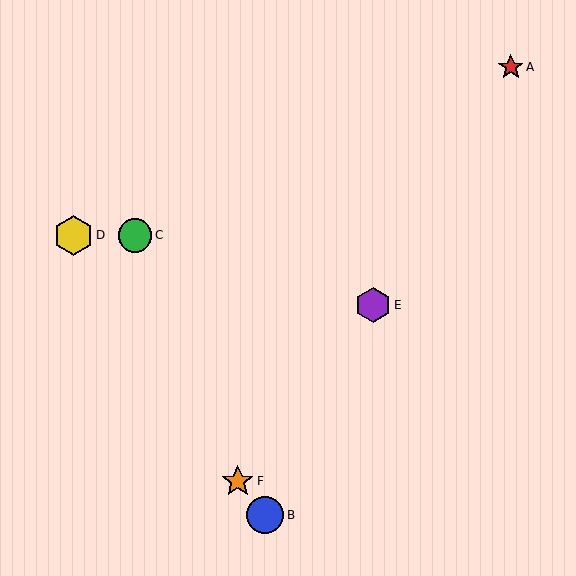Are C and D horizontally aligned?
Yes, both are at y≈235.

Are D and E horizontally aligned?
No, D is at y≈235 and E is at y≈305.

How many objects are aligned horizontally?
2 objects (C, D) are aligned horizontally.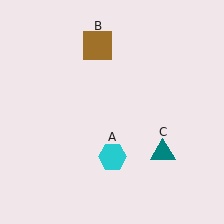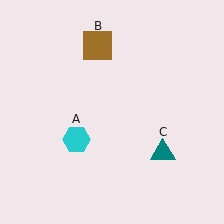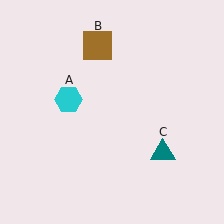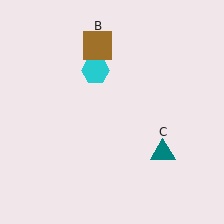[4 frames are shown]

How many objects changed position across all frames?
1 object changed position: cyan hexagon (object A).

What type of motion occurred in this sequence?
The cyan hexagon (object A) rotated clockwise around the center of the scene.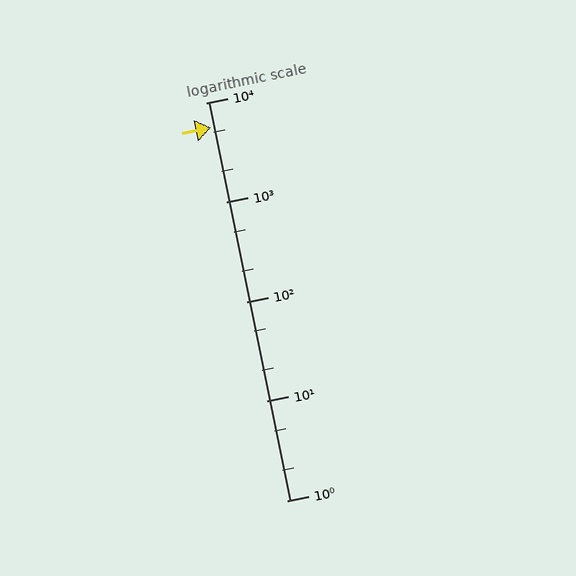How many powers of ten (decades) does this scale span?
The scale spans 4 decades, from 1 to 10000.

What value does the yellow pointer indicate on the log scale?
The pointer indicates approximately 5600.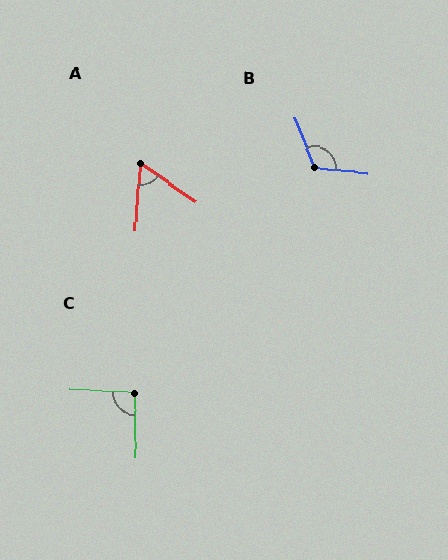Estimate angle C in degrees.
Approximately 94 degrees.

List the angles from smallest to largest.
A (60°), C (94°), B (117°).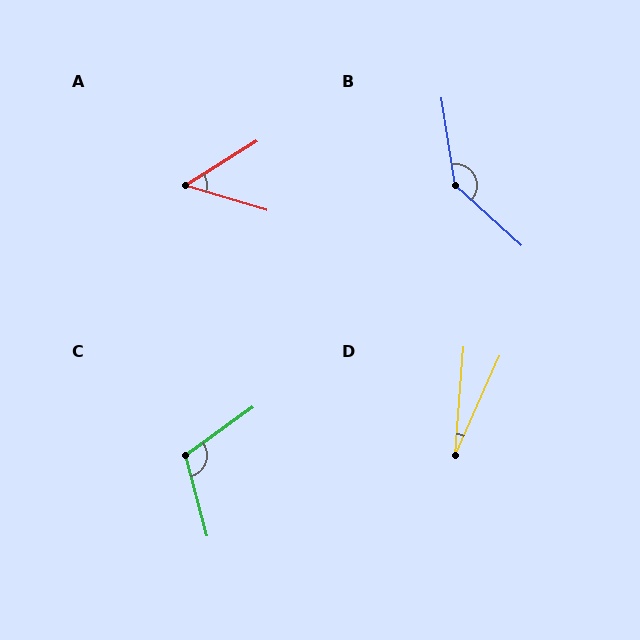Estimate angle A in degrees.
Approximately 48 degrees.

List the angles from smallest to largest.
D (19°), A (48°), C (111°), B (141°).